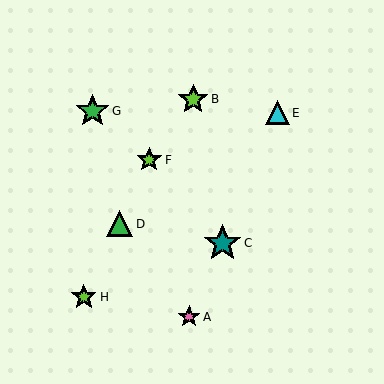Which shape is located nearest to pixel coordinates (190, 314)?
The pink star (labeled A) at (189, 317) is nearest to that location.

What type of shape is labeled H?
Shape H is a lime star.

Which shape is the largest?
The teal star (labeled C) is the largest.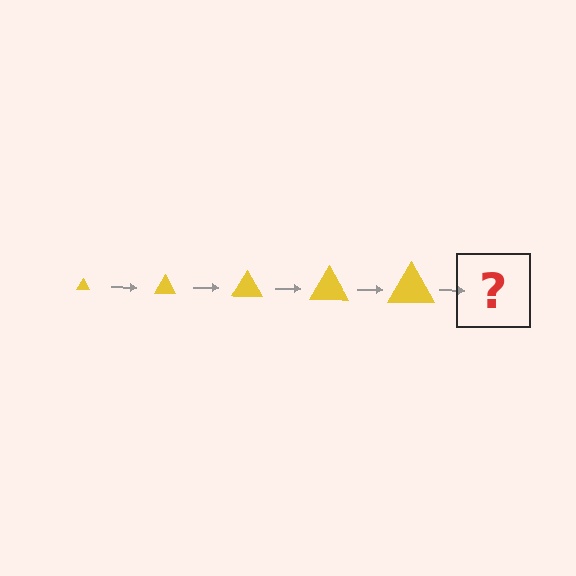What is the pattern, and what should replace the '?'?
The pattern is that the triangle gets progressively larger each step. The '?' should be a yellow triangle, larger than the previous one.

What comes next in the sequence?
The next element should be a yellow triangle, larger than the previous one.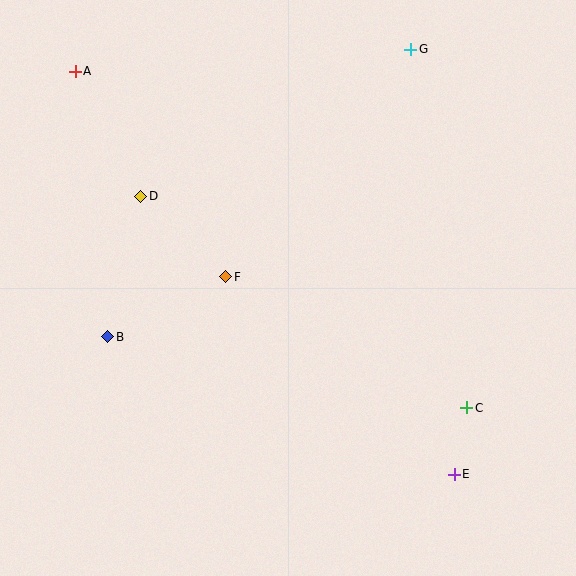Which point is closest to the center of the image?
Point F at (226, 277) is closest to the center.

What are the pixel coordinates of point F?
Point F is at (226, 277).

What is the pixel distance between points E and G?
The distance between E and G is 427 pixels.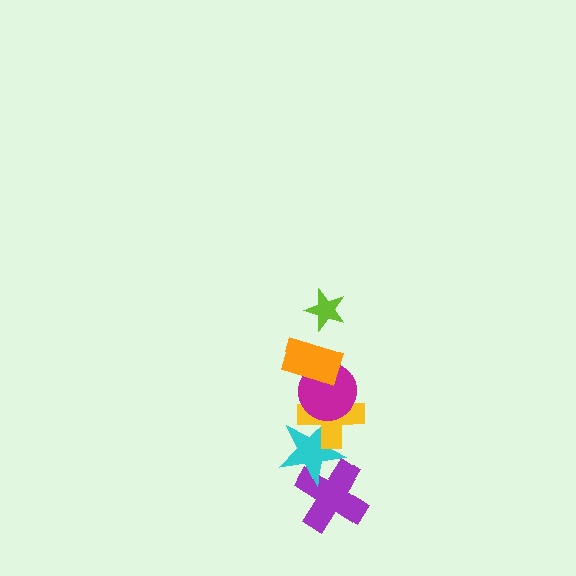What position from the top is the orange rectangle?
The orange rectangle is 2nd from the top.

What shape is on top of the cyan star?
The yellow cross is on top of the cyan star.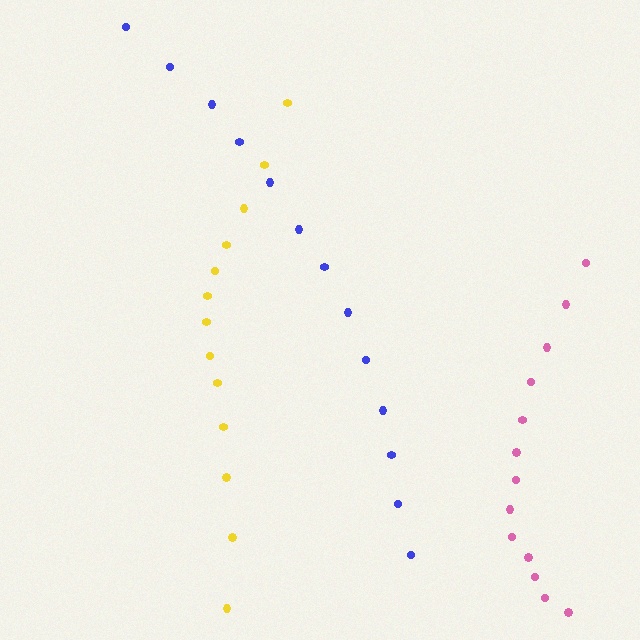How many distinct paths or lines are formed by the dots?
There are 3 distinct paths.